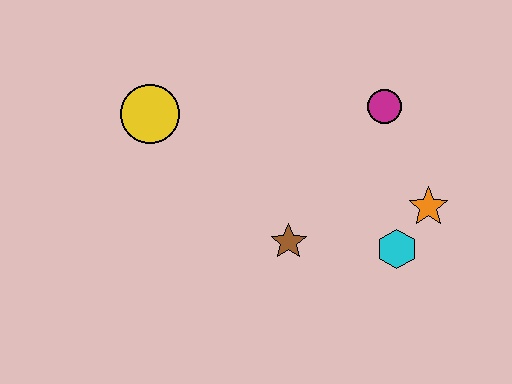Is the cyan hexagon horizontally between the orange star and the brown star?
Yes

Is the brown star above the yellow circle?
No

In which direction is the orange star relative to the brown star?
The orange star is to the right of the brown star.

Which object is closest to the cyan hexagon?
The orange star is closest to the cyan hexagon.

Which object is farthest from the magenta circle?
The yellow circle is farthest from the magenta circle.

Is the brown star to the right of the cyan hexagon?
No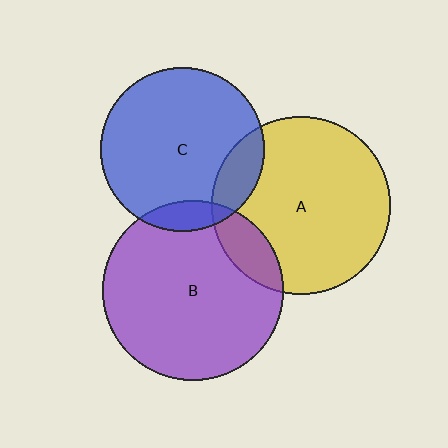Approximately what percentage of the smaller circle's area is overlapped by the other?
Approximately 15%.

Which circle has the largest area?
Circle B (purple).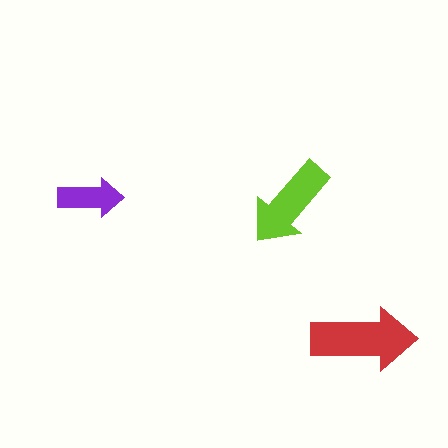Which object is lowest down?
The red arrow is bottommost.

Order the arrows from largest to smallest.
the red one, the lime one, the purple one.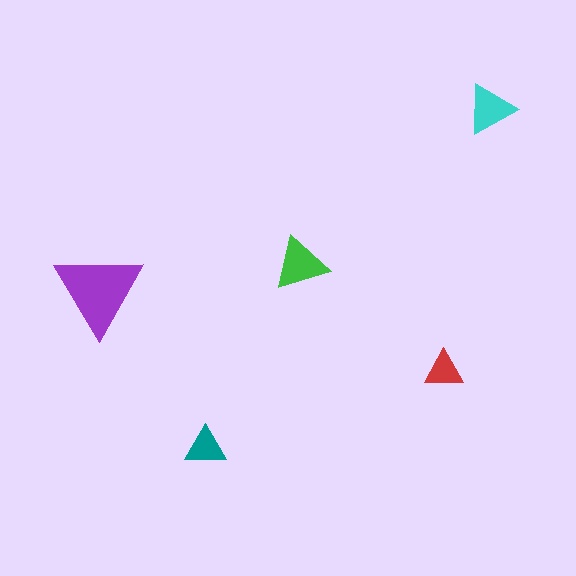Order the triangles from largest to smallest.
the purple one, the green one, the cyan one, the teal one, the red one.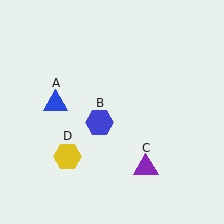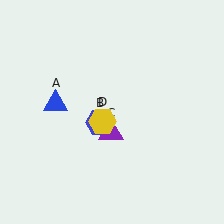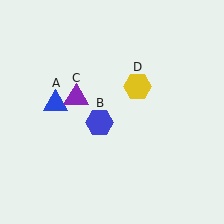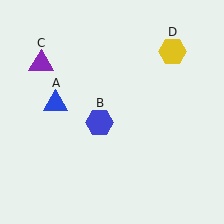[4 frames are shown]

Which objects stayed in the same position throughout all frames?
Blue triangle (object A) and blue hexagon (object B) remained stationary.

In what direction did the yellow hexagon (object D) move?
The yellow hexagon (object D) moved up and to the right.